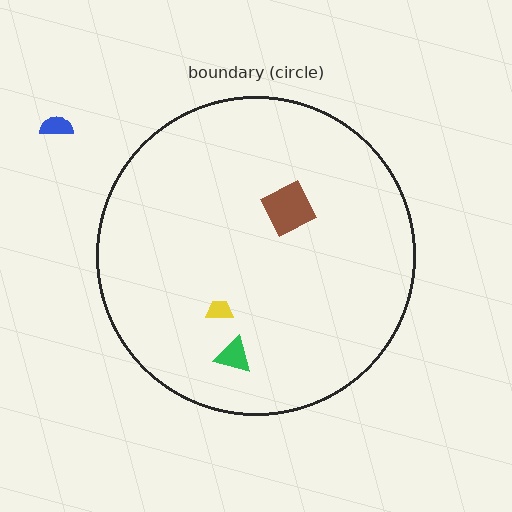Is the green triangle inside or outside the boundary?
Inside.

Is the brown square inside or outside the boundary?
Inside.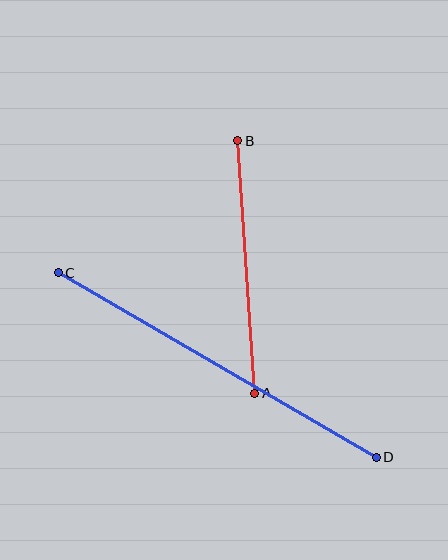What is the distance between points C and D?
The distance is approximately 367 pixels.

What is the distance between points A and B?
The distance is approximately 253 pixels.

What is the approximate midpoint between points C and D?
The midpoint is at approximately (217, 365) pixels.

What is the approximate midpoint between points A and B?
The midpoint is at approximately (246, 267) pixels.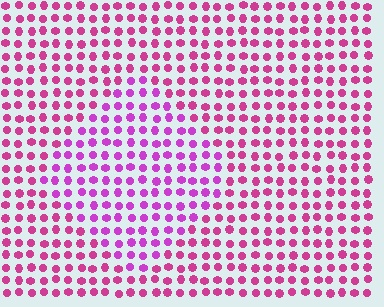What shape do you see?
I see a diamond.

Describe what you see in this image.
The image is filled with small magenta elements in a uniform arrangement. A diamond-shaped region is visible where the elements are tinted to a slightly different hue, forming a subtle color boundary.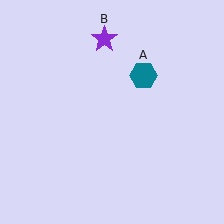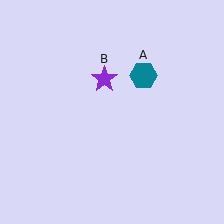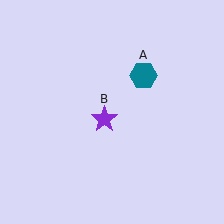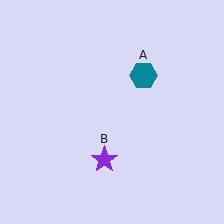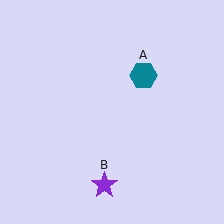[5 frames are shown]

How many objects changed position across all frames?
1 object changed position: purple star (object B).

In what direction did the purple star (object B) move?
The purple star (object B) moved down.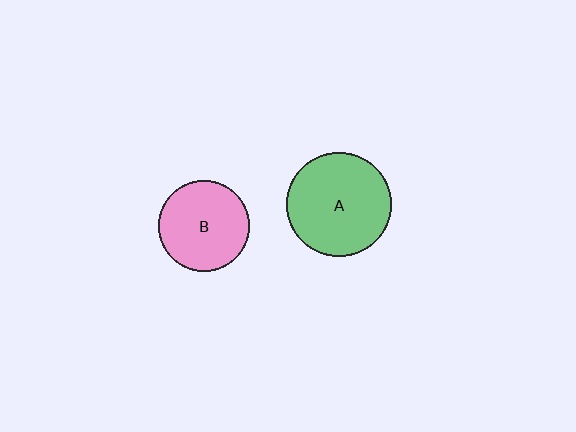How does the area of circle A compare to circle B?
Approximately 1.3 times.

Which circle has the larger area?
Circle A (green).